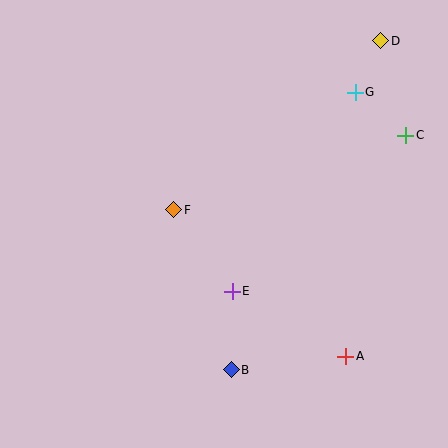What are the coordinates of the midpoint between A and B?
The midpoint between A and B is at (288, 363).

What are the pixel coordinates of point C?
Point C is at (406, 135).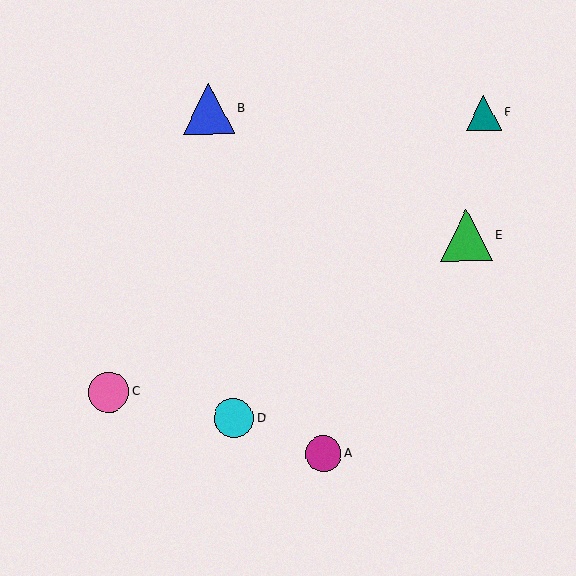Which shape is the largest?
The green triangle (labeled E) is the largest.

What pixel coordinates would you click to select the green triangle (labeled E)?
Click at (466, 235) to select the green triangle E.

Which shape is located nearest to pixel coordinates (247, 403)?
The cyan circle (labeled D) at (234, 418) is nearest to that location.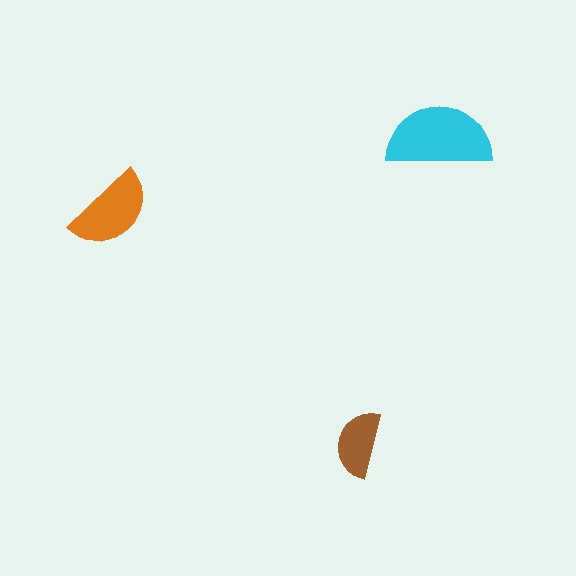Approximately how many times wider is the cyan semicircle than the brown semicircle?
About 1.5 times wider.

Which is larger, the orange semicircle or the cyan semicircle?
The cyan one.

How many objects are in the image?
There are 3 objects in the image.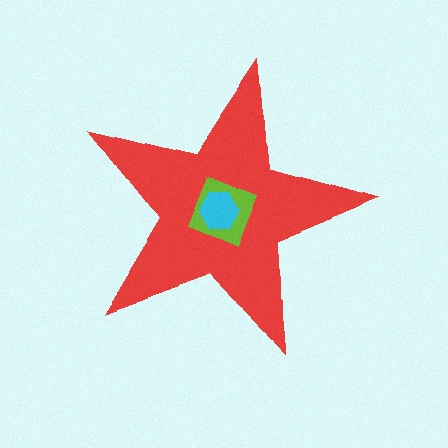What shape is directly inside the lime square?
The cyan hexagon.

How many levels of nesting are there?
3.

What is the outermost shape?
The red star.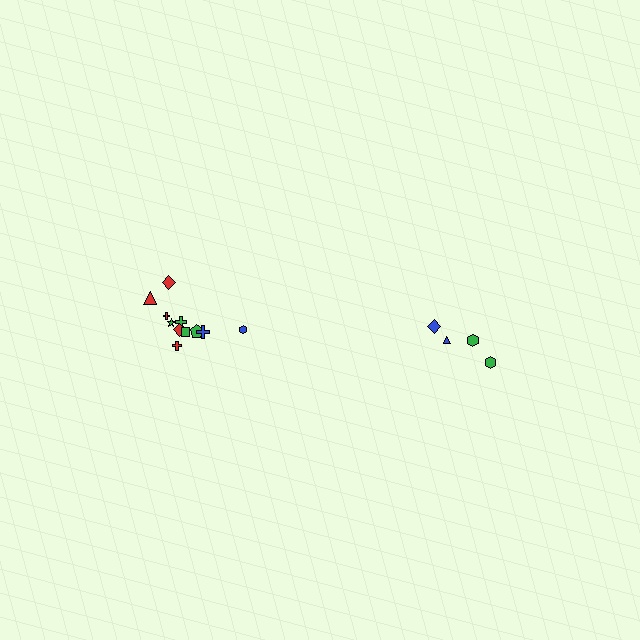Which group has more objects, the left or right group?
The left group.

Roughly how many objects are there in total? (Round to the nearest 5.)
Roughly 15 objects in total.